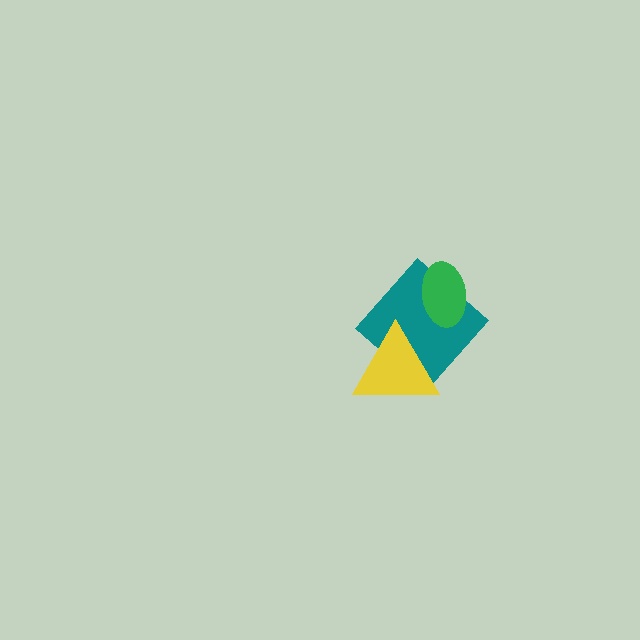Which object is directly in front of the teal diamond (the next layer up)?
The green ellipse is directly in front of the teal diamond.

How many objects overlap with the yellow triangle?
1 object overlaps with the yellow triangle.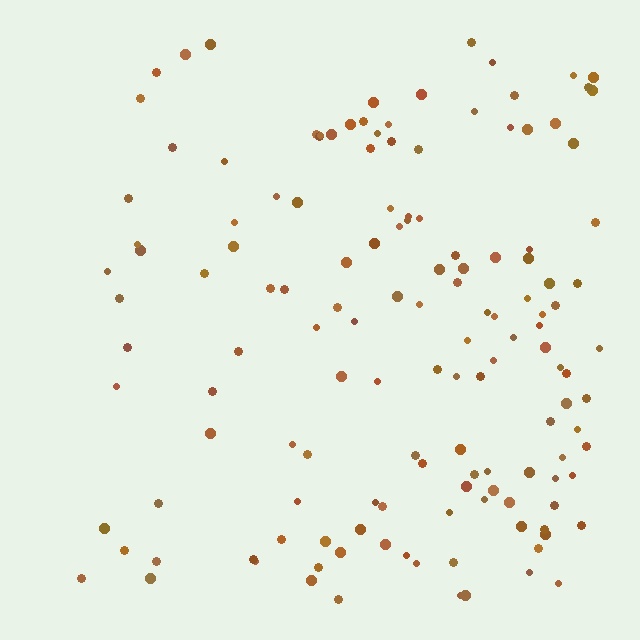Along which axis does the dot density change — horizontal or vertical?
Horizontal.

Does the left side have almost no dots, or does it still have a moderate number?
Still a moderate number, just noticeably fewer than the right.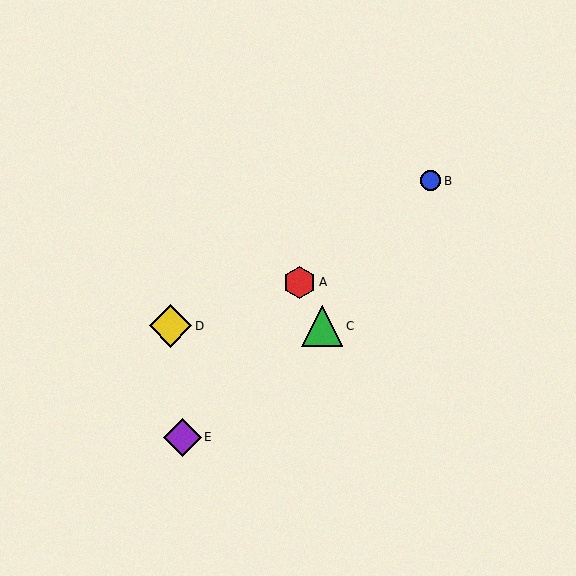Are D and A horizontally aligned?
No, D is at y≈326 and A is at y≈282.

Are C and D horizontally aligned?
Yes, both are at y≈326.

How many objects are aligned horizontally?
2 objects (C, D) are aligned horizontally.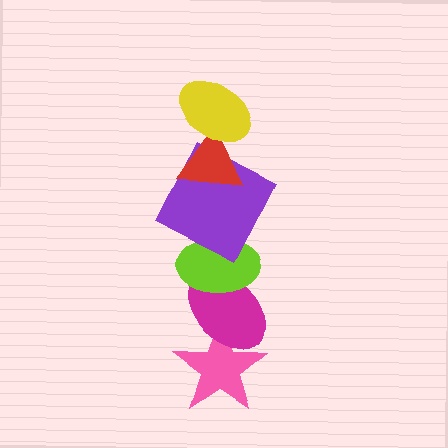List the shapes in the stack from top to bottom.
From top to bottom: the yellow ellipse, the red triangle, the purple square, the lime ellipse, the magenta ellipse, the pink star.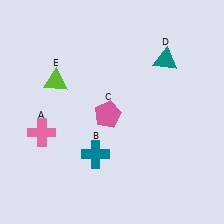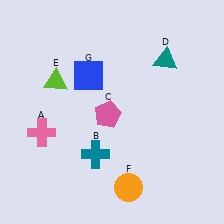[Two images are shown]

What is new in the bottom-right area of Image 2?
An orange circle (F) was added in the bottom-right area of Image 2.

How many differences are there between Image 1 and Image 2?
There are 2 differences between the two images.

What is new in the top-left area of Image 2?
A blue square (G) was added in the top-left area of Image 2.